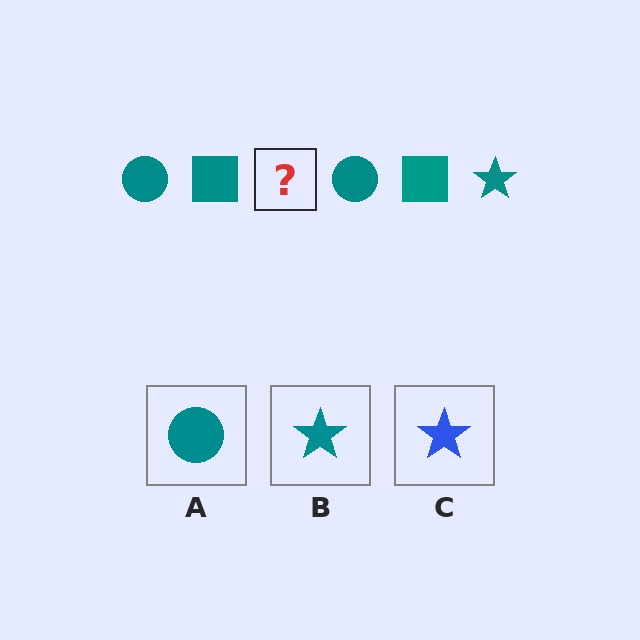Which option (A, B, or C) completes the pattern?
B.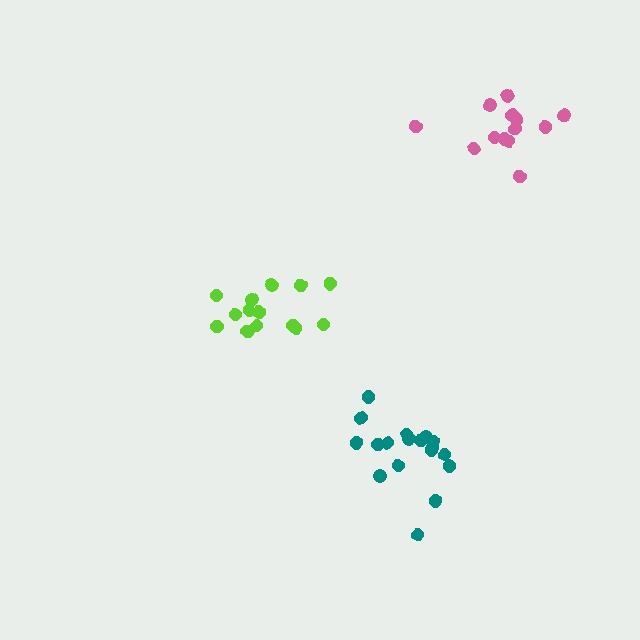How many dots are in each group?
Group 1: 14 dots, Group 2: 13 dots, Group 3: 18 dots (45 total).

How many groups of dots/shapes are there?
There are 3 groups.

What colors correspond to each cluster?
The clusters are colored: lime, pink, teal.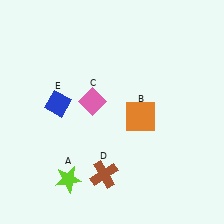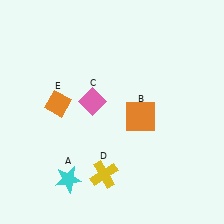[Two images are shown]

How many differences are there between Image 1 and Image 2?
There are 3 differences between the two images.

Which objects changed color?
A changed from lime to cyan. D changed from brown to yellow. E changed from blue to orange.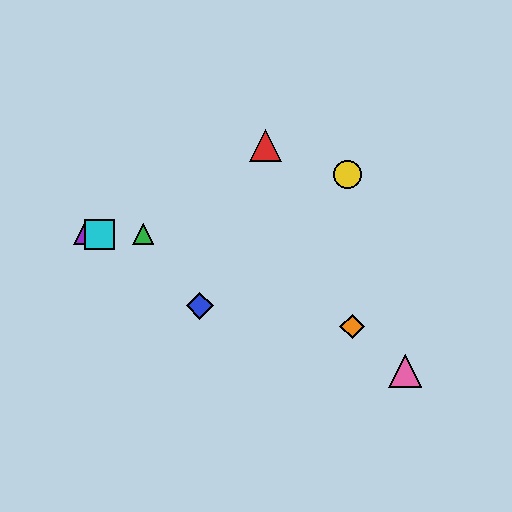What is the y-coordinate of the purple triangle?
The purple triangle is at y≈234.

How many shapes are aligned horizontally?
3 shapes (the green triangle, the purple triangle, the cyan square) are aligned horizontally.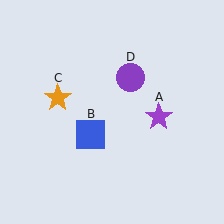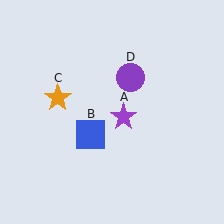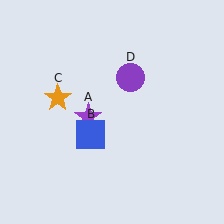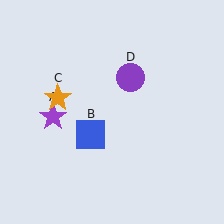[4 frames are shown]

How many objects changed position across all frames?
1 object changed position: purple star (object A).